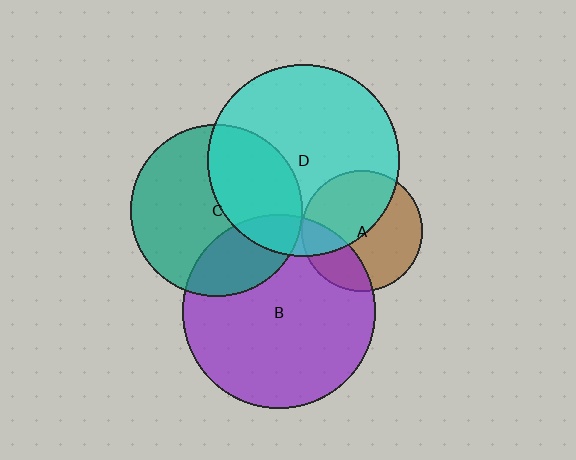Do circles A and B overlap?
Yes.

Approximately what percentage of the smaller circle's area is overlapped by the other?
Approximately 25%.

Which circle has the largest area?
Circle B (purple).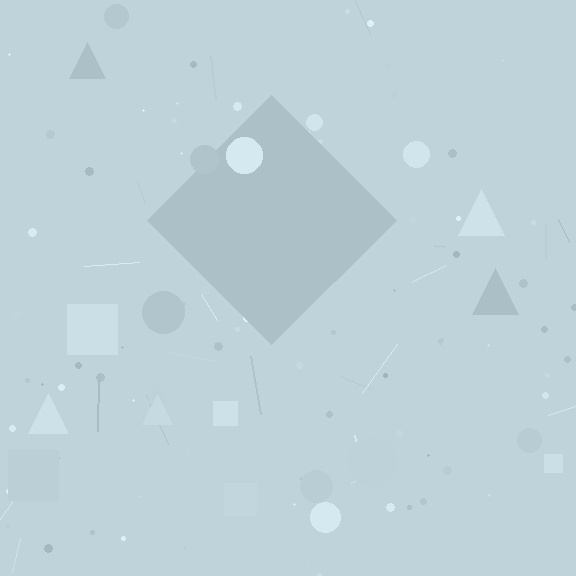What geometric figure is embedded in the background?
A diamond is embedded in the background.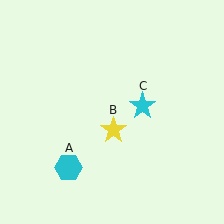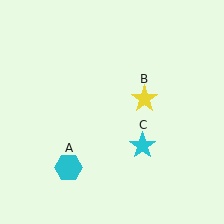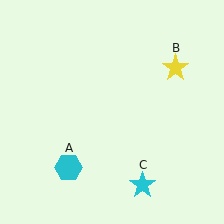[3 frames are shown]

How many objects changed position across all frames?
2 objects changed position: yellow star (object B), cyan star (object C).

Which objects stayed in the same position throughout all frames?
Cyan hexagon (object A) remained stationary.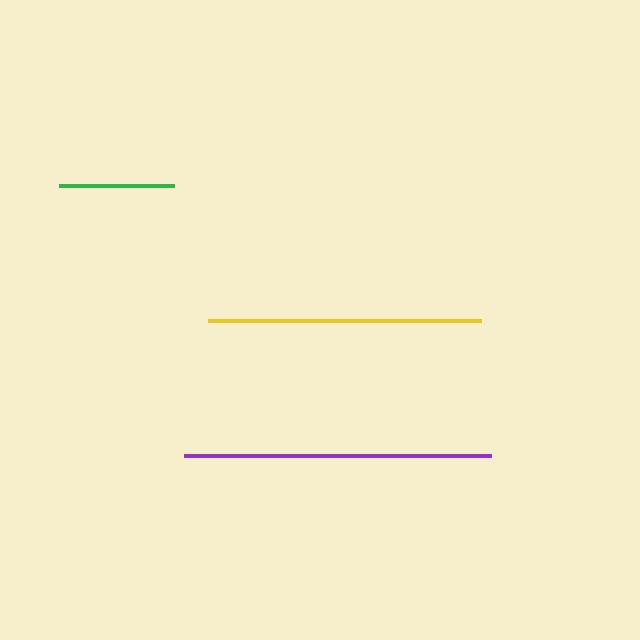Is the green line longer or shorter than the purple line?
The purple line is longer than the green line.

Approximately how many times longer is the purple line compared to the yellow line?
The purple line is approximately 1.1 times the length of the yellow line.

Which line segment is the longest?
The purple line is the longest at approximately 307 pixels.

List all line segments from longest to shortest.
From longest to shortest: purple, yellow, green.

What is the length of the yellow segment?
The yellow segment is approximately 274 pixels long.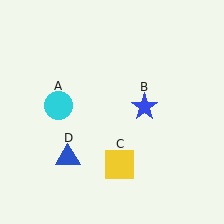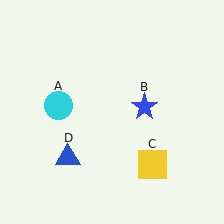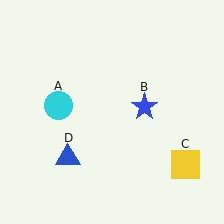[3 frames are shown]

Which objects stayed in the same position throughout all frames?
Cyan circle (object A) and blue star (object B) and blue triangle (object D) remained stationary.